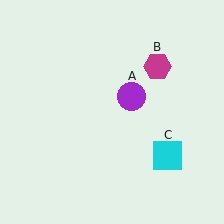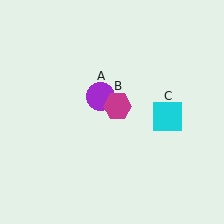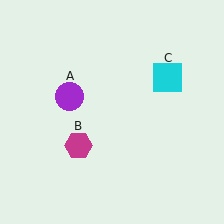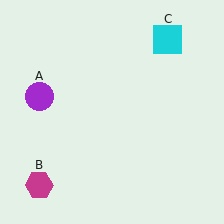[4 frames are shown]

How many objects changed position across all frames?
3 objects changed position: purple circle (object A), magenta hexagon (object B), cyan square (object C).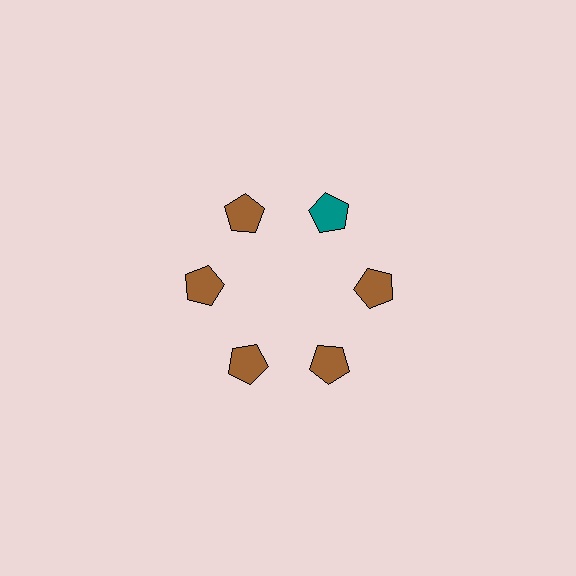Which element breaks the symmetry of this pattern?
The teal pentagon at roughly the 1 o'clock position breaks the symmetry. All other shapes are brown pentagons.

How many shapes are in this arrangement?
There are 6 shapes arranged in a ring pattern.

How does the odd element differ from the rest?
It has a different color: teal instead of brown.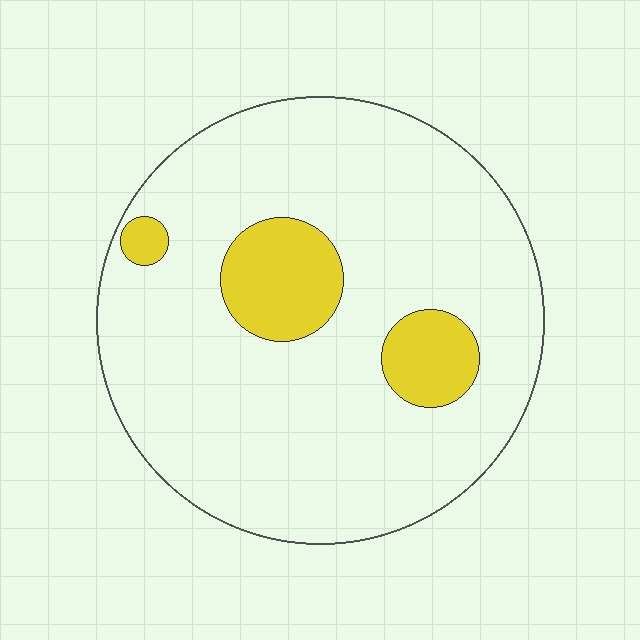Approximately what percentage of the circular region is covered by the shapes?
Approximately 15%.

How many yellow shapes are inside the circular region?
3.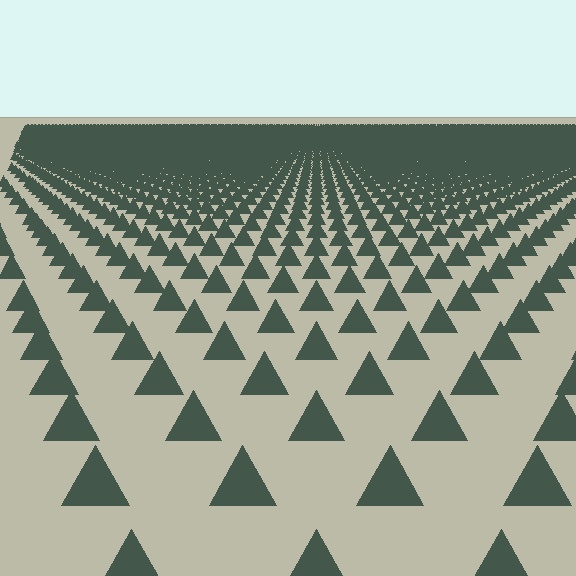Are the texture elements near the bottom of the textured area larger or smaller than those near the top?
Larger. Near the bottom, elements are closer to the viewer and appear at a bigger on-screen size.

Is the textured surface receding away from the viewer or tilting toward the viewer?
The surface is receding away from the viewer. Texture elements get smaller and denser toward the top.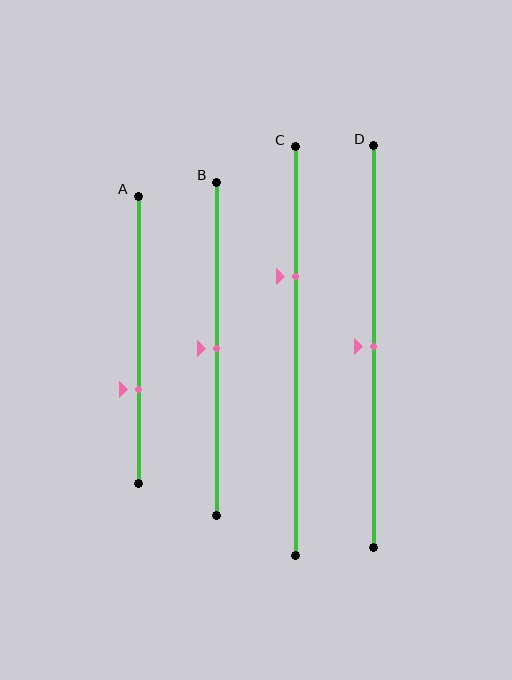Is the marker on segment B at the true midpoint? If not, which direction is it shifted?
Yes, the marker on segment B is at the true midpoint.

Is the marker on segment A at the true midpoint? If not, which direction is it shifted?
No, the marker on segment A is shifted downward by about 17% of the segment length.